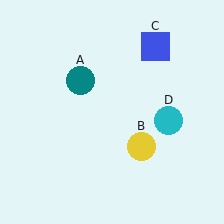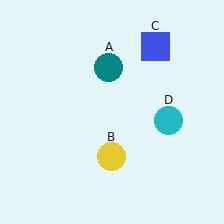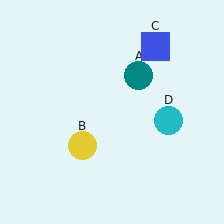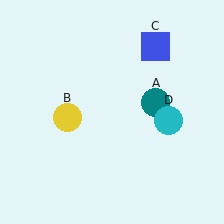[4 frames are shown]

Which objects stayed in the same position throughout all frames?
Blue square (object C) and cyan circle (object D) remained stationary.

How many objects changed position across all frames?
2 objects changed position: teal circle (object A), yellow circle (object B).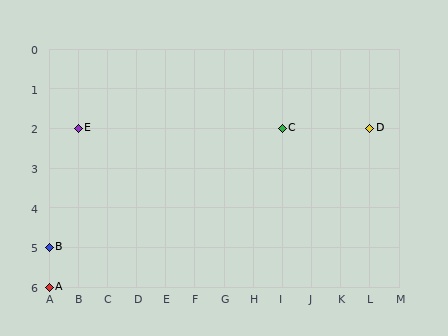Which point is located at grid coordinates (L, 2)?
Point D is at (L, 2).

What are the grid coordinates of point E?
Point E is at grid coordinates (B, 2).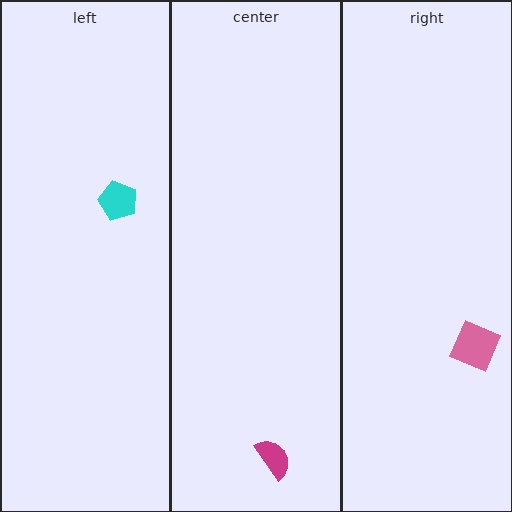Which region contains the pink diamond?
The right region.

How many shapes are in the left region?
1.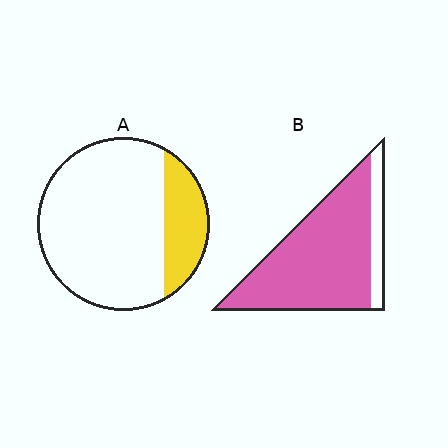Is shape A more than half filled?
No.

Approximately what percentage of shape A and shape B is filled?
A is approximately 20% and B is approximately 85%.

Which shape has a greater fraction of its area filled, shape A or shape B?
Shape B.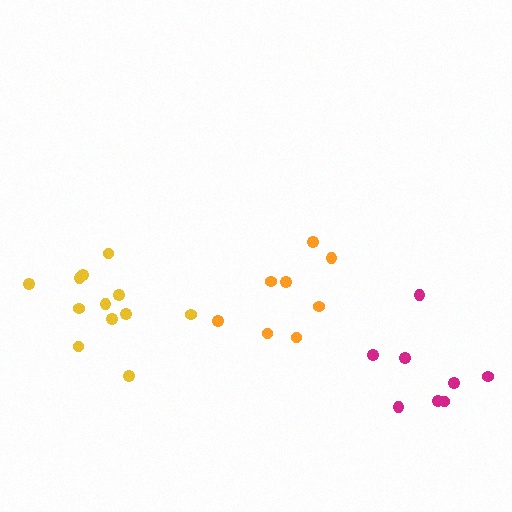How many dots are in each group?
Group 1: 8 dots, Group 2: 8 dots, Group 3: 12 dots (28 total).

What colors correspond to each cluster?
The clusters are colored: orange, magenta, yellow.